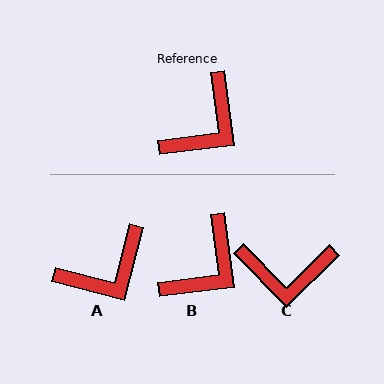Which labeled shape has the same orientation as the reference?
B.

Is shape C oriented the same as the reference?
No, it is off by about 53 degrees.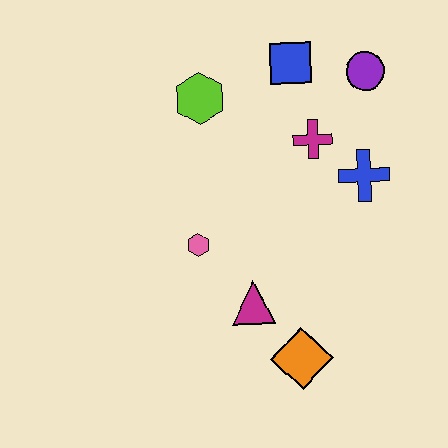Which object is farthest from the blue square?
The orange diamond is farthest from the blue square.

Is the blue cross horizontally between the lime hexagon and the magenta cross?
No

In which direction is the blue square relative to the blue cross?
The blue square is above the blue cross.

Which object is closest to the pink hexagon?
The magenta triangle is closest to the pink hexagon.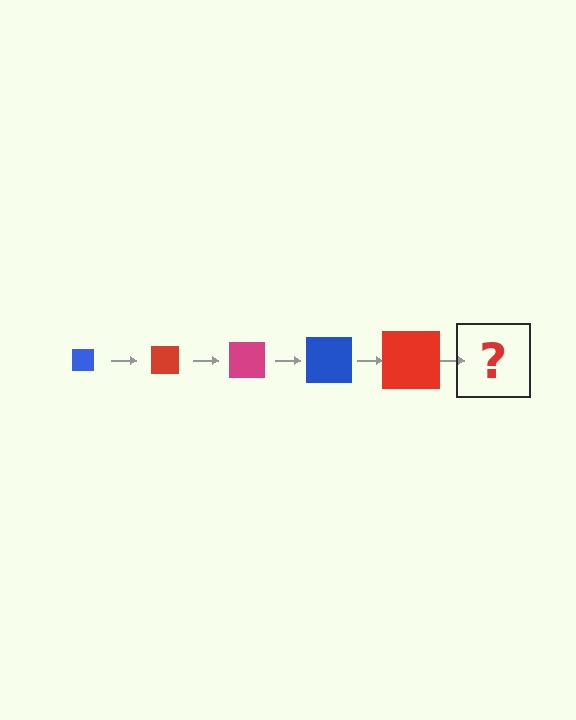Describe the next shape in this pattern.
It should be a magenta square, larger than the previous one.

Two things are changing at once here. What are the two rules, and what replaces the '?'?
The two rules are that the square grows larger each step and the color cycles through blue, red, and magenta. The '?' should be a magenta square, larger than the previous one.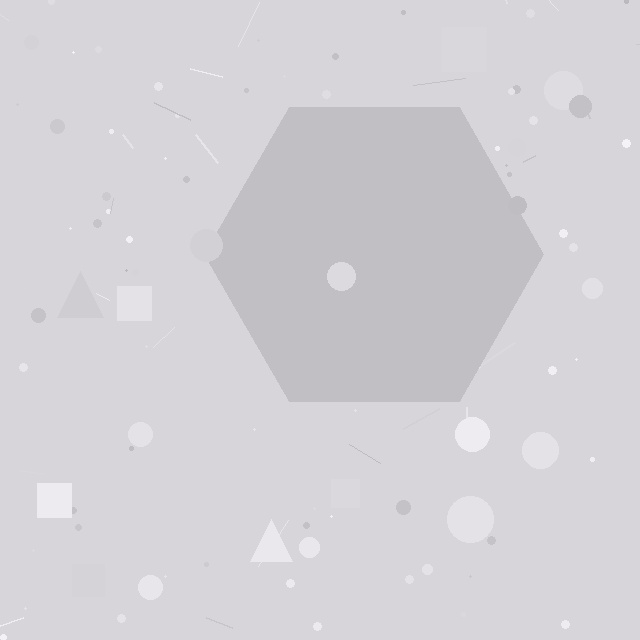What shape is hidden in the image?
A hexagon is hidden in the image.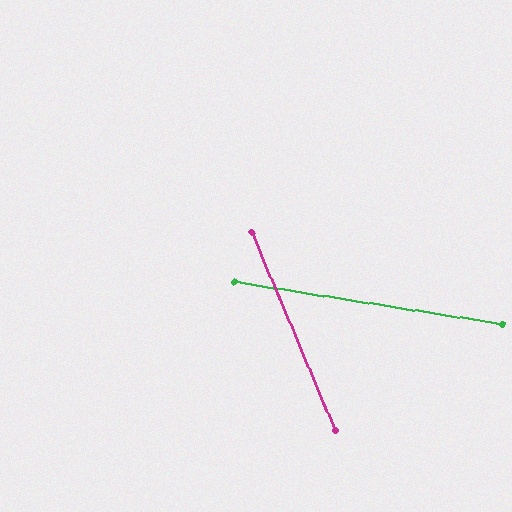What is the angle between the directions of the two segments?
Approximately 59 degrees.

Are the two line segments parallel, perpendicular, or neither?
Neither parallel nor perpendicular — they differ by about 59°.